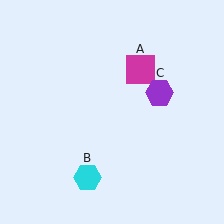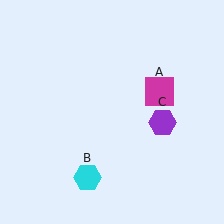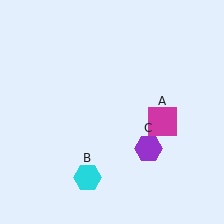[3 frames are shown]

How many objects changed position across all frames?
2 objects changed position: magenta square (object A), purple hexagon (object C).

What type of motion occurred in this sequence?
The magenta square (object A), purple hexagon (object C) rotated clockwise around the center of the scene.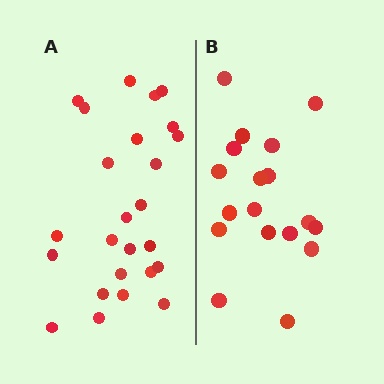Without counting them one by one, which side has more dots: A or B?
Region A (the left region) has more dots.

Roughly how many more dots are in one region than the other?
Region A has roughly 8 or so more dots than region B.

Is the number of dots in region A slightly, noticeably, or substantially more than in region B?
Region A has noticeably more, but not dramatically so. The ratio is roughly 1.4 to 1.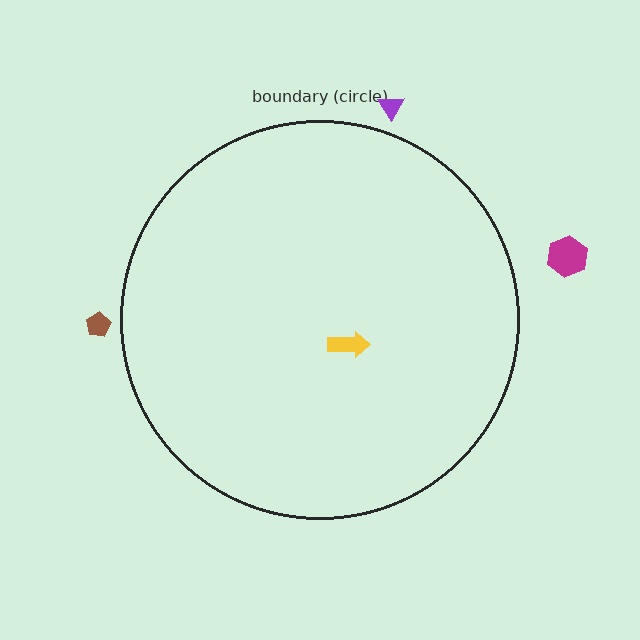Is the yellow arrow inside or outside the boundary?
Inside.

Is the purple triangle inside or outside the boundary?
Outside.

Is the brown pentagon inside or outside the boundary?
Outside.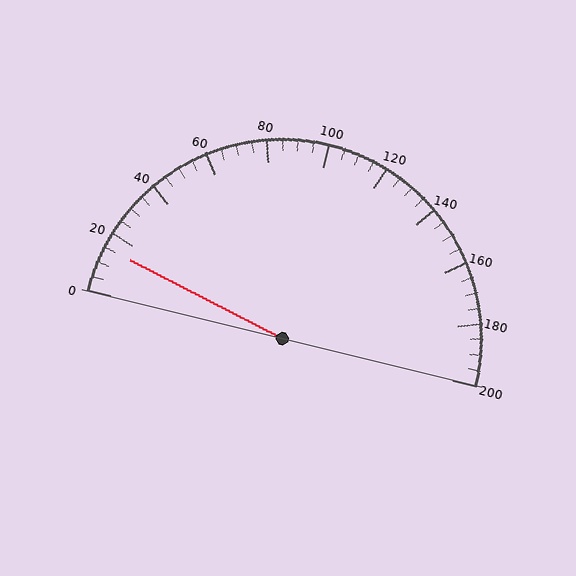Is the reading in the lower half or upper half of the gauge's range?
The reading is in the lower half of the range (0 to 200).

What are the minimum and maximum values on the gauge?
The gauge ranges from 0 to 200.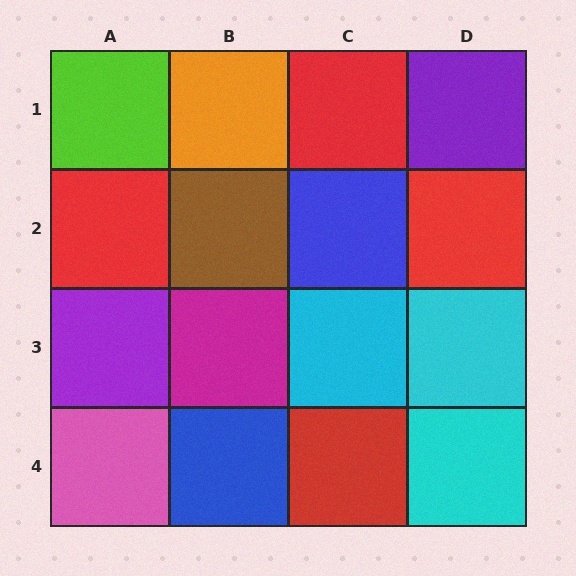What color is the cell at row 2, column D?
Red.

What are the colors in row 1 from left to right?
Lime, orange, red, purple.